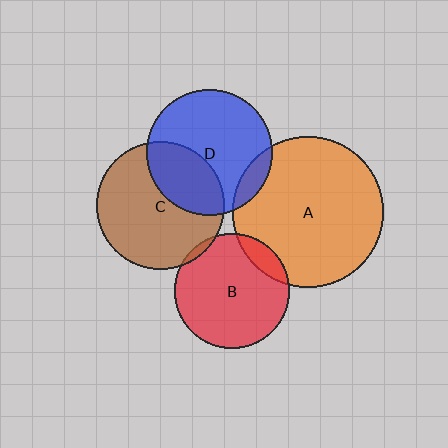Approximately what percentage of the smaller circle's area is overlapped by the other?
Approximately 10%.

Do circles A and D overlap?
Yes.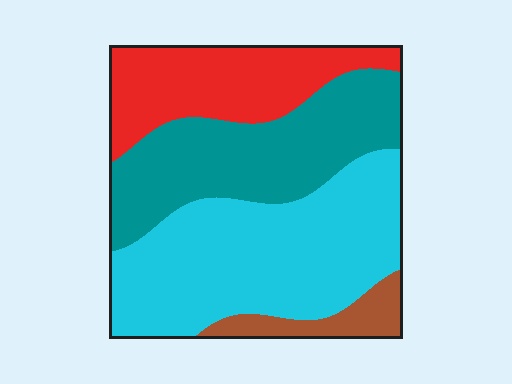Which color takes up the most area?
Cyan, at roughly 40%.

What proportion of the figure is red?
Red takes up between a sixth and a third of the figure.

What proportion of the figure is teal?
Teal covers roughly 30% of the figure.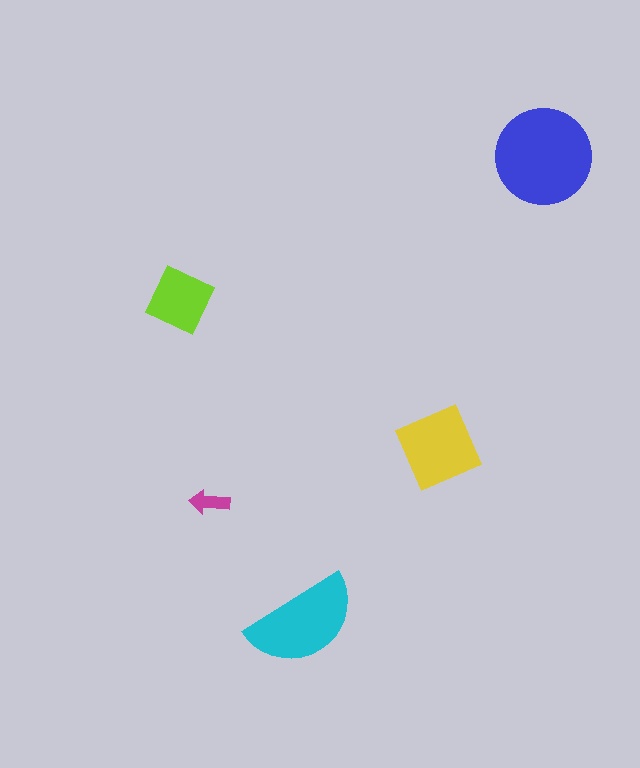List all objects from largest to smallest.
The blue circle, the cyan semicircle, the yellow diamond, the lime square, the magenta arrow.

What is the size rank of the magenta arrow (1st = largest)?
5th.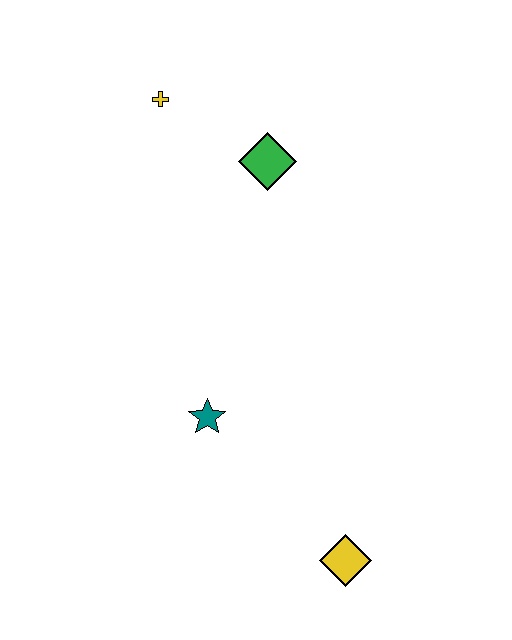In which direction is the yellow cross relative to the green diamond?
The yellow cross is to the left of the green diamond.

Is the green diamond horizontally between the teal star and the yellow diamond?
Yes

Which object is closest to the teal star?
The yellow diamond is closest to the teal star.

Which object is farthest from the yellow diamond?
The yellow cross is farthest from the yellow diamond.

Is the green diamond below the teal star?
No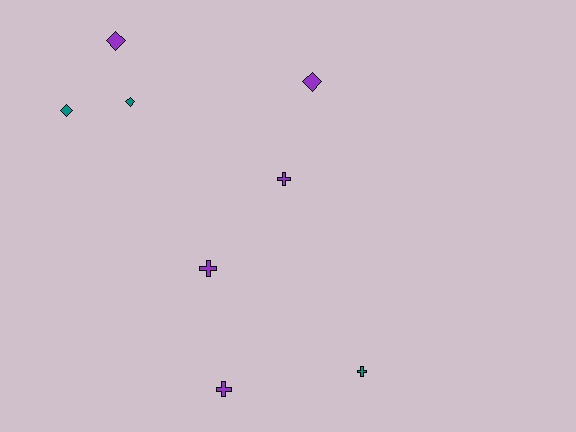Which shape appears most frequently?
Cross, with 4 objects.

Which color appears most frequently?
Purple, with 5 objects.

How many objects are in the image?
There are 8 objects.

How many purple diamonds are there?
There are 2 purple diamonds.